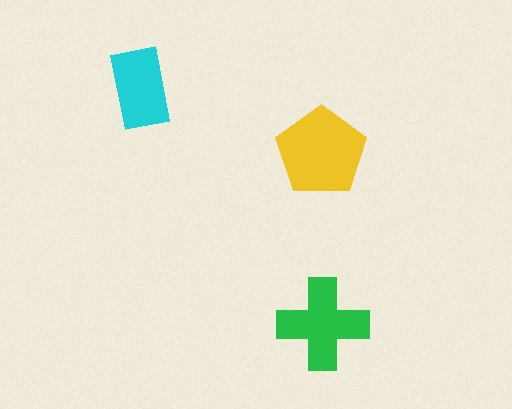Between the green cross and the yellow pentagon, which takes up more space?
The yellow pentagon.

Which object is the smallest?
The cyan rectangle.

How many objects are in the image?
There are 3 objects in the image.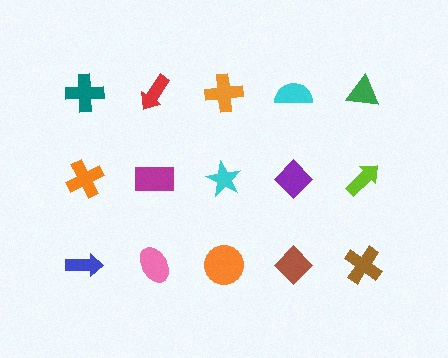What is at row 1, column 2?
A red arrow.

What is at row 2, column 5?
A lime arrow.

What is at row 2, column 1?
An orange cross.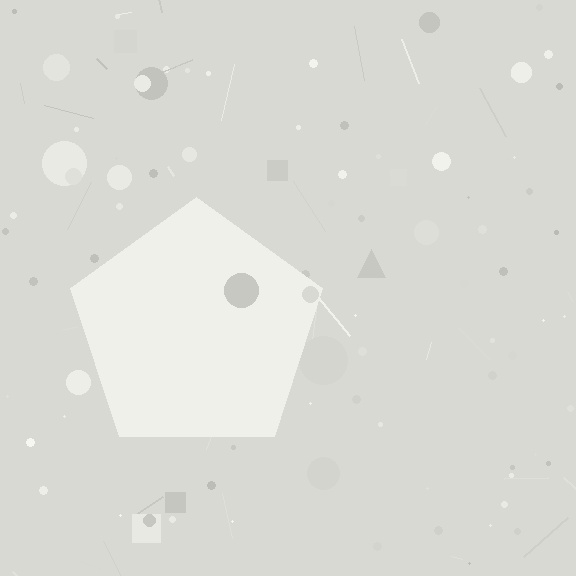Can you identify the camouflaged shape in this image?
The camouflaged shape is a pentagon.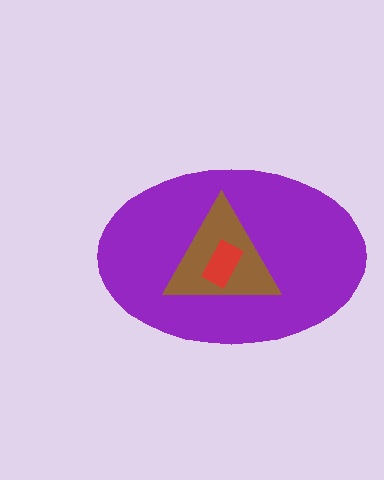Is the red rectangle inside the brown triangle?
Yes.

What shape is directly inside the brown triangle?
The red rectangle.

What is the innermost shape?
The red rectangle.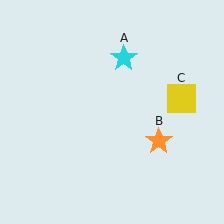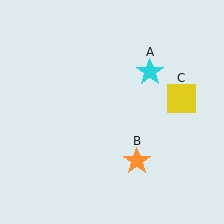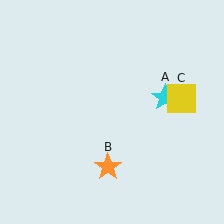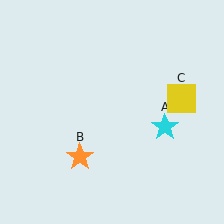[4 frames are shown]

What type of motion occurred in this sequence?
The cyan star (object A), orange star (object B) rotated clockwise around the center of the scene.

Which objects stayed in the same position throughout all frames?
Yellow square (object C) remained stationary.